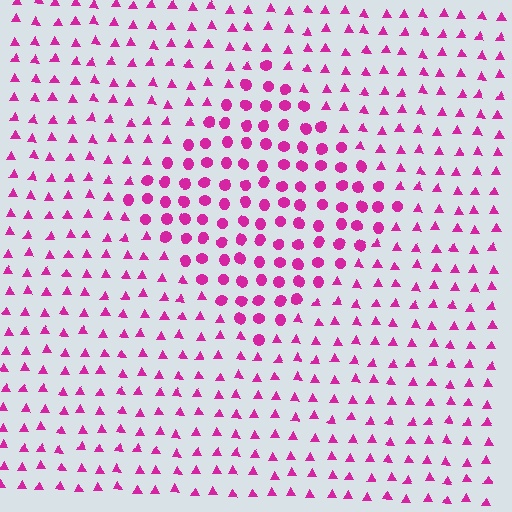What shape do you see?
I see a diamond.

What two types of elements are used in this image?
The image uses circles inside the diamond region and triangles outside it.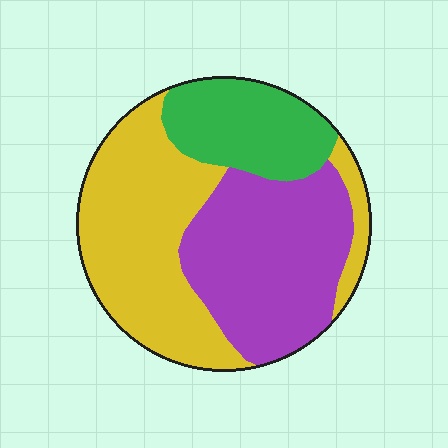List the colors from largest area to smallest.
From largest to smallest: yellow, purple, green.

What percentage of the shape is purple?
Purple takes up between a quarter and a half of the shape.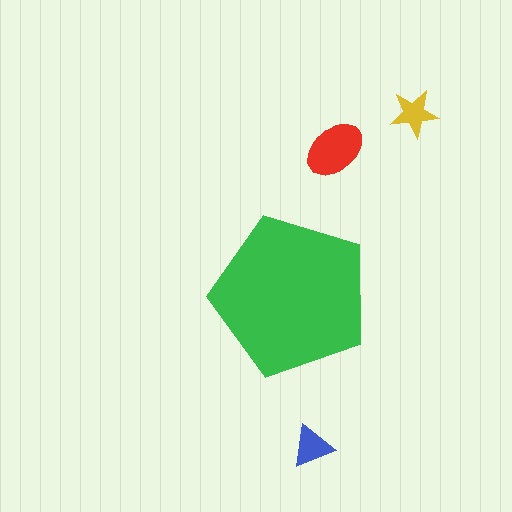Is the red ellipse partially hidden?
No, the red ellipse is fully visible.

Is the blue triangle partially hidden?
No, the blue triangle is fully visible.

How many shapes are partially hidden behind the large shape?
0 shapes are partially hidden.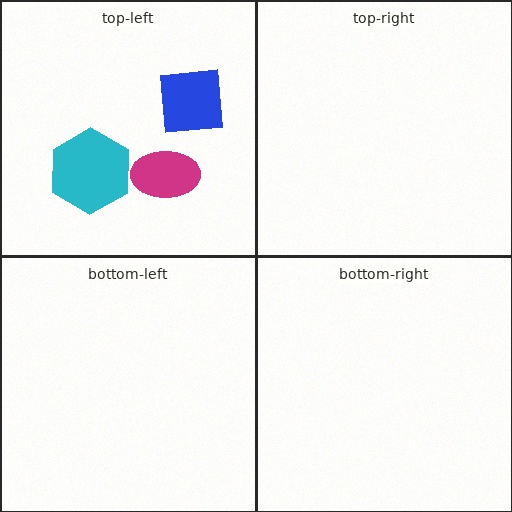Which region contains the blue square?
The top-left region.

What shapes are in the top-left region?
The magenta ellipse, the blue square, the cyan hexagon.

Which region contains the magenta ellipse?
The top-left region.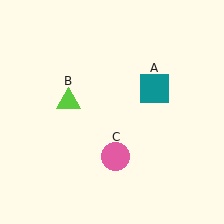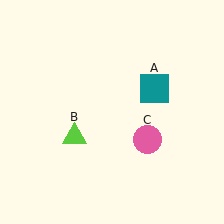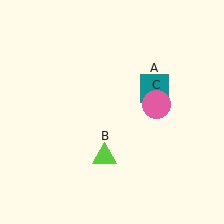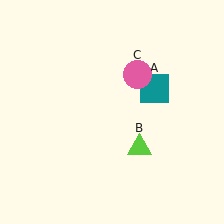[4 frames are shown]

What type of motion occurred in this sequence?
The lime triangle (object B), pink circle (object C) rotated counterclockwise around the center of the scene.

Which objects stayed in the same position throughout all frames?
Teal square (object A) remained stationary.